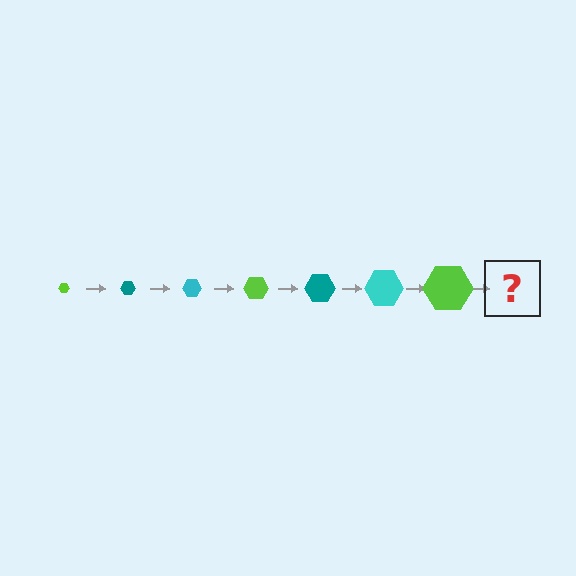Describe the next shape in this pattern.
It should be a teal hexagon, larger than the previous one.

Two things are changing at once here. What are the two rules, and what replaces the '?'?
The two rules are that the hexagon grows larger each step and the color cycles through lime, teal, and cyan. The '?' should be a teal hexagon, larger than the previous one.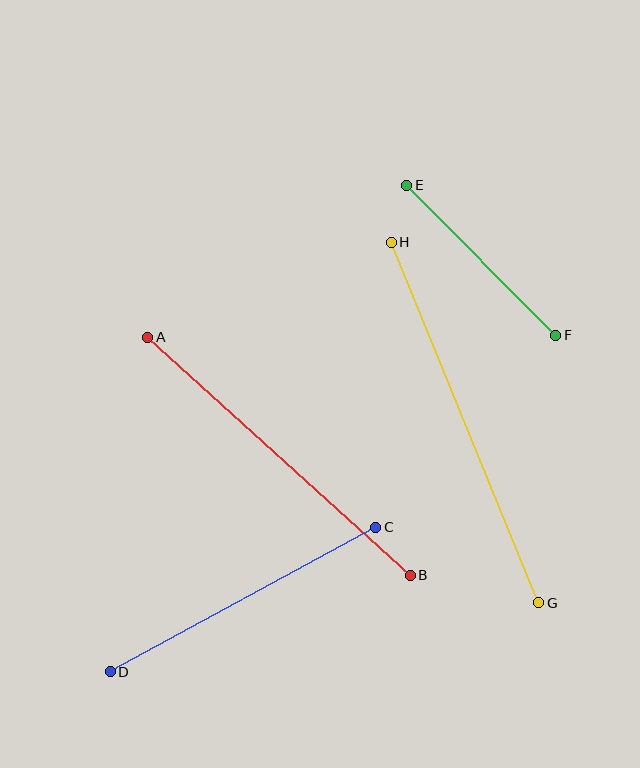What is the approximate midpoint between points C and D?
The midpoint is at approximately (243, 600) pixels.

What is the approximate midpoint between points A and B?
The midpoint is at approximately (279, 456) pixels.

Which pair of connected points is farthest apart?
Points G and H are farthest apart.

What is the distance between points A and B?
The distance is approximately 354 pixels.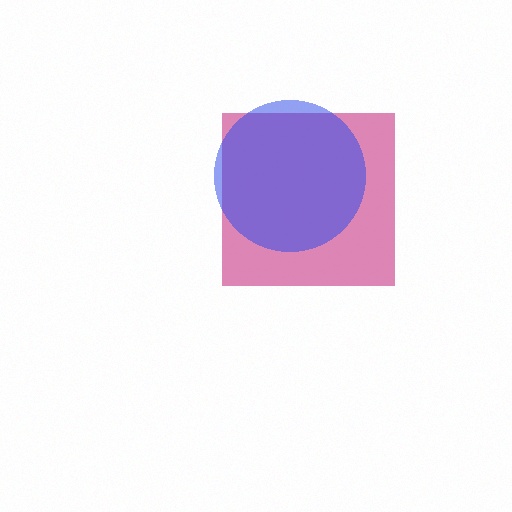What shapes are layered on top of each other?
The layered shapes are: a magenta square, a blue circle.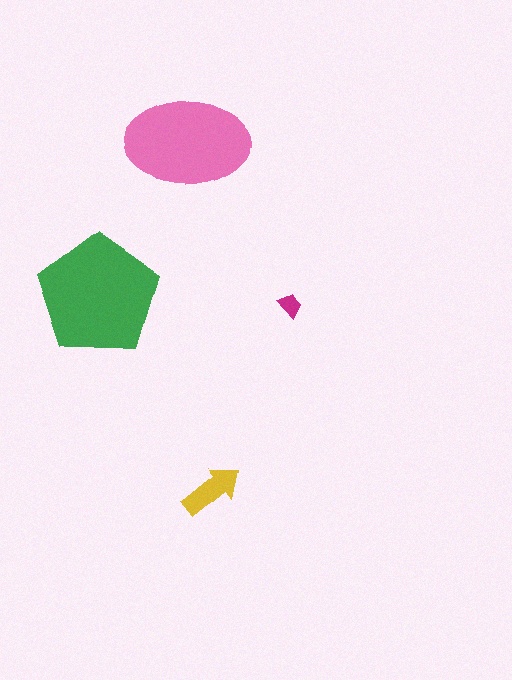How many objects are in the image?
There are 4 objects in the image.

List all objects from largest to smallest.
The green pentagon, the pink ellipse, the yellow arrow, the magenta trapezoid.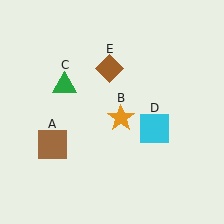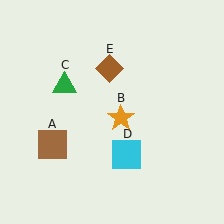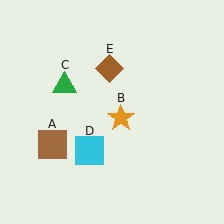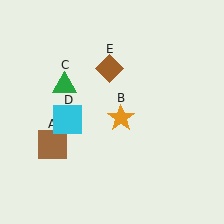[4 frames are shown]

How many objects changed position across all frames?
1 object changed position: cyan square (object D).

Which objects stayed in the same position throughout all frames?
Brown square (object A) and orange star (object B) and green triangle (object C) and brown diamond (object E) remained stationary.